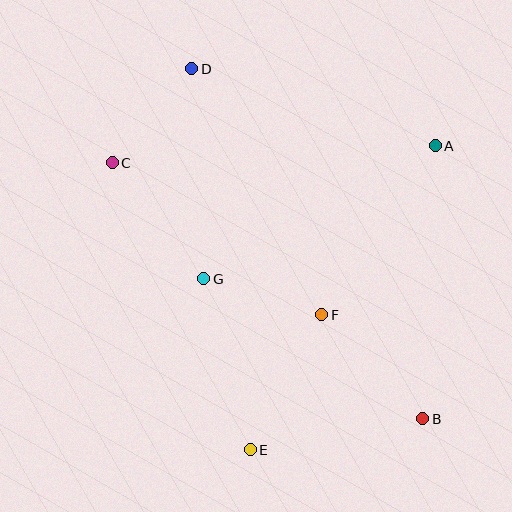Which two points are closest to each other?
Points C and D are closest to each other.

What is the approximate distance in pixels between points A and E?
The distance between A and E is approximately 356 pixels.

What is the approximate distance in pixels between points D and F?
The distance between D and F is approximately 278 pixels.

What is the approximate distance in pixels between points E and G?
The distance between E and G is approximately 177 pixels.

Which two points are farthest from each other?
Points B and D are farthest from each other.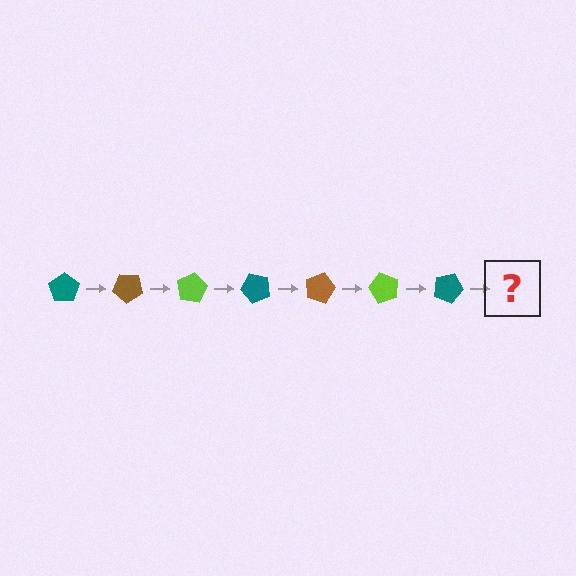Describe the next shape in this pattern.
It should be a brown pentagon, rotated 280 degrees from the start.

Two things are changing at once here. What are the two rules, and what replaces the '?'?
The two rules are that it rotates 40 degrees each step and the color cycles through teal, brown, and lime. The '?' should be a brown pentagon, rotated 280 degrees from the start.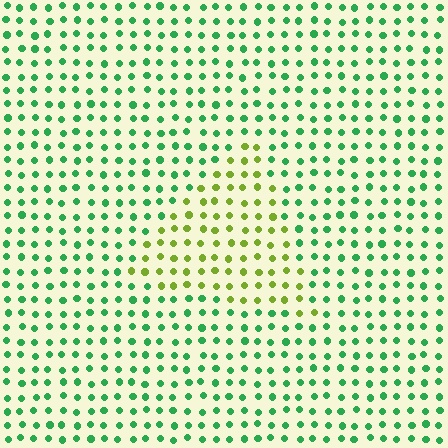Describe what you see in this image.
The image is filled with small green elements in a uniform arrangement. A triangle-shaped region is visible where the elements are tinted to a slightly different hue, forming a subtle color boundary.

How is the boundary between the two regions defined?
The boundary is defined purely by a slight shift in hue (about 54 degrees). Spacing, size, and orientation are identical on both sides.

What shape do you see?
I see a triangle.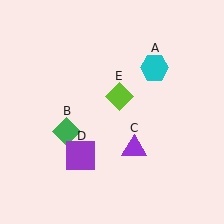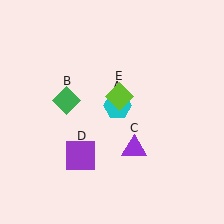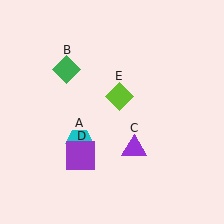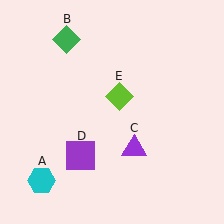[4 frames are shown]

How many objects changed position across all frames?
2 objects changed position: cyan hexagon (object A), green diamond (object B).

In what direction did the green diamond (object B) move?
The green diamond (object B) moved up.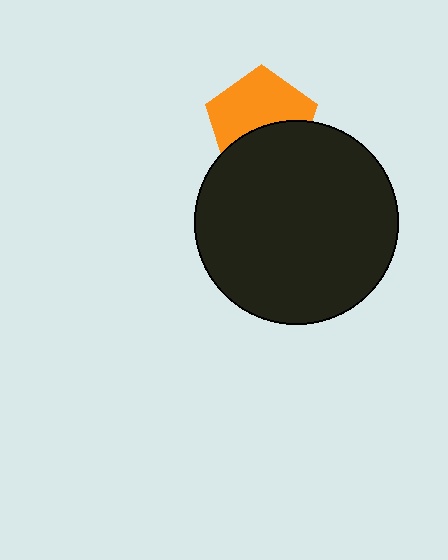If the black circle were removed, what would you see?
You would see the complete orange pentagon.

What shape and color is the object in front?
The object in front is a black circle.